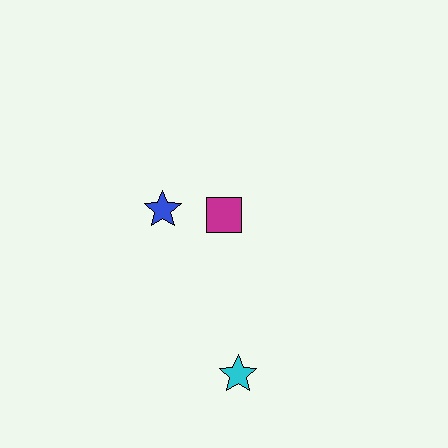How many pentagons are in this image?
There are no pentagons.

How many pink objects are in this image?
There are no pink objects.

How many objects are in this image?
There are 3 objects.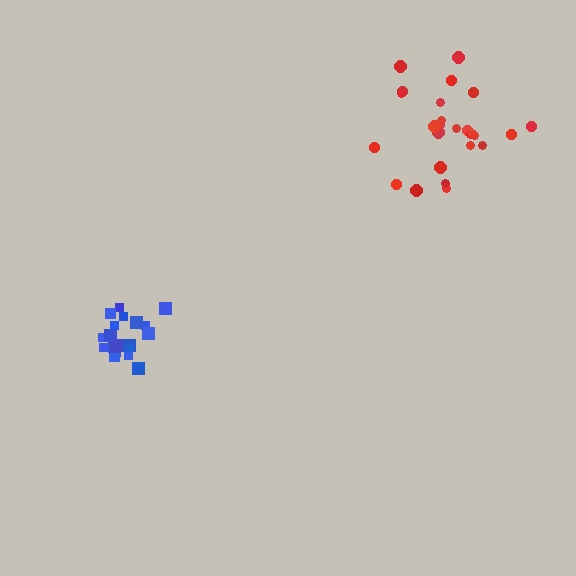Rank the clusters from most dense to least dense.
blue, red.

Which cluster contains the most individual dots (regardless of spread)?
Red (26).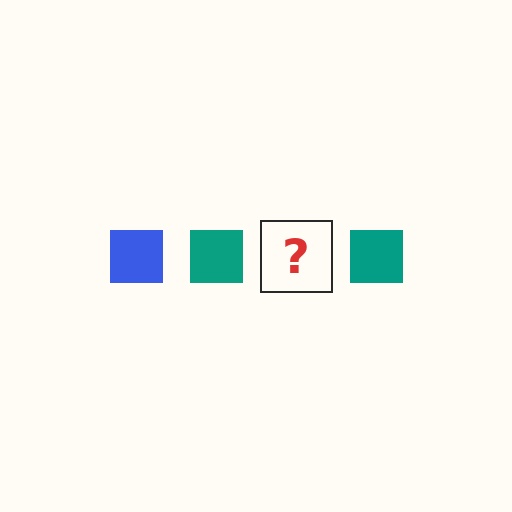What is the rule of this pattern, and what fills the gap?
The rule is that the pattern cycles through blue, teal squares. The gap should be filled with a blue square.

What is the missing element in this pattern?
The missing element is a blue square.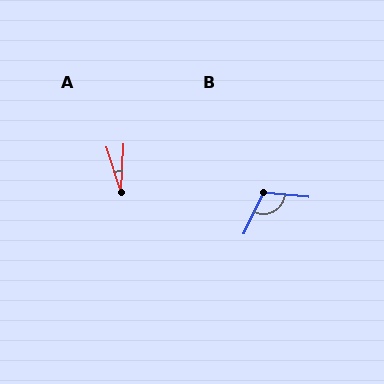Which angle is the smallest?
A, at approximately 20 degrees.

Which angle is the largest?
B, at approximately 109 degrees.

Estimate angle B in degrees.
Approximately 109 degrees.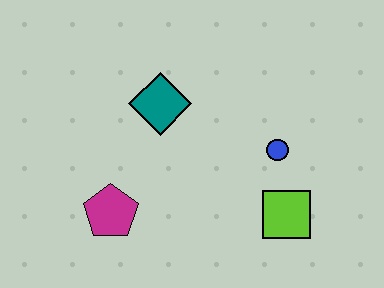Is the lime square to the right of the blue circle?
Yes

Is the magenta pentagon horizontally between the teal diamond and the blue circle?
No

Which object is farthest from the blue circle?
The magenta pentagon is farthest from the blue circle.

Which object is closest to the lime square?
The blue circle is closest to the lime square.